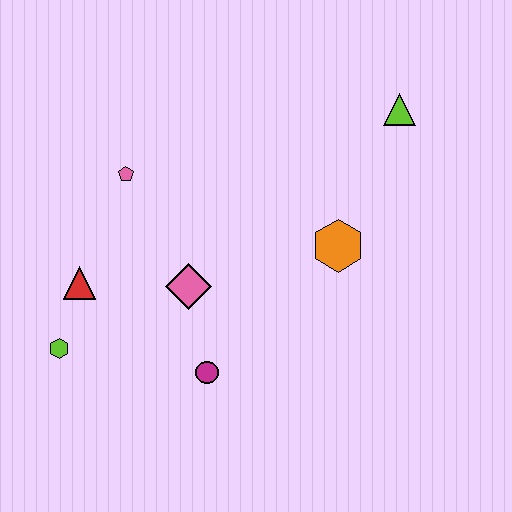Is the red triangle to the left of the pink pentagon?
Yes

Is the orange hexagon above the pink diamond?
Yes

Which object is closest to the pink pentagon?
The red triangle is closest to the pink pentagon.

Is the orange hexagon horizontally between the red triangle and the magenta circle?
No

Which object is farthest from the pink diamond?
The lime triangle is farthest from the pink diamond.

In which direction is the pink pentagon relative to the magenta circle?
The pink pentagon is above the magenta circle.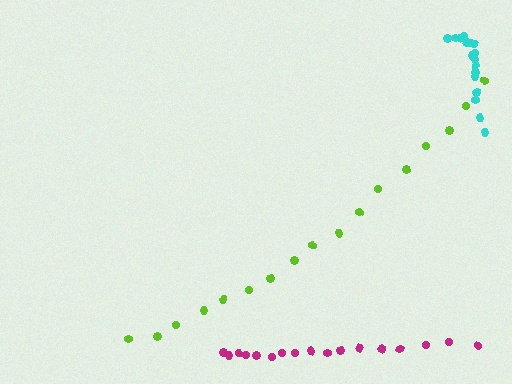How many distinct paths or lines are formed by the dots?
There are 3 distinct paths.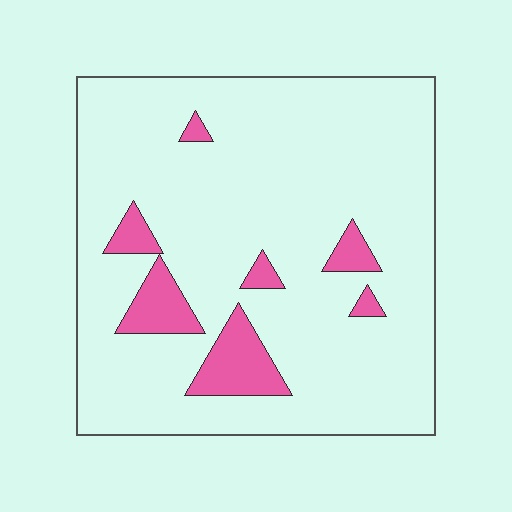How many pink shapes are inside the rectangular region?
7.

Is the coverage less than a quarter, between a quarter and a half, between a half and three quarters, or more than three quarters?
Less than a quarter.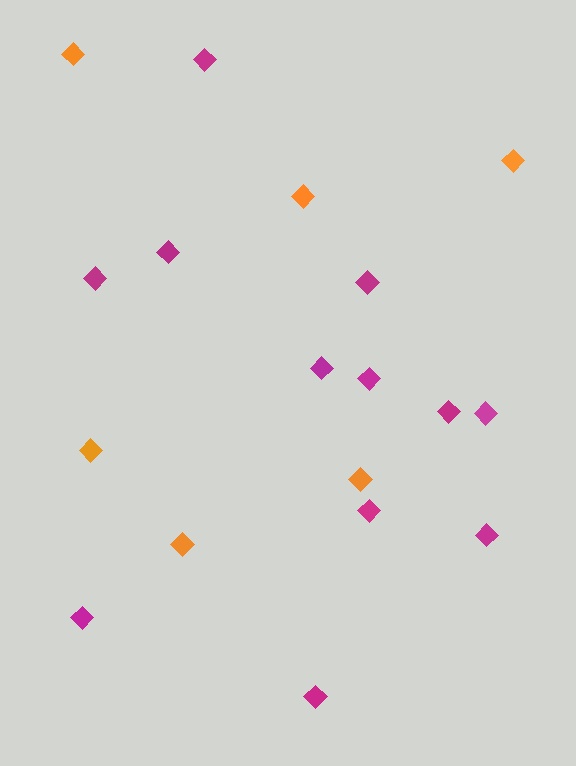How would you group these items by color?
There are 2 groups: one group of magenta diamonds (12) and one group of orange diamonds (6).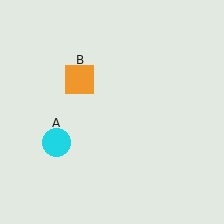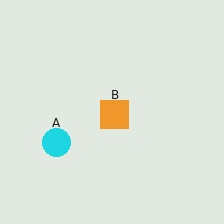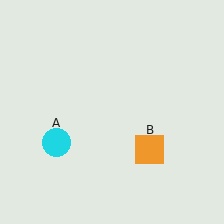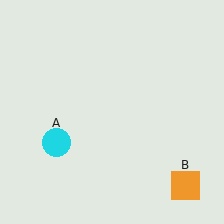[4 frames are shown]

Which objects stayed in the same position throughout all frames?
Cyan circle (object A) remained stationary.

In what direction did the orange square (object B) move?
The orange square (object B) moved down and to the right.